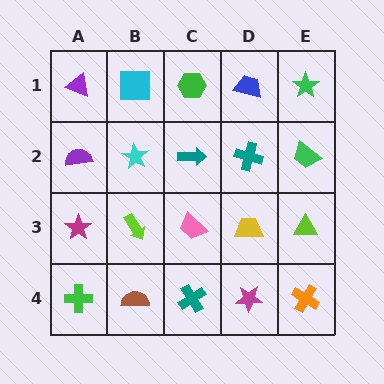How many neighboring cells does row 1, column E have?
2.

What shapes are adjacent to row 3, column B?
A cyan star (row 2, column B), a brown semicircle (row 4, column B), a magenta star (row 3, column A), a pink trapezoid (row 3, column C).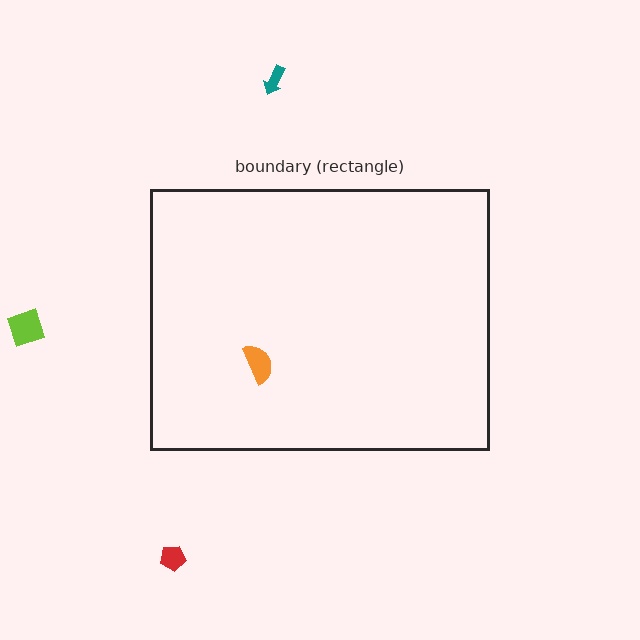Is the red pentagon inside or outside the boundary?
Outside.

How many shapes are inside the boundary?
1 inside, 3 outside.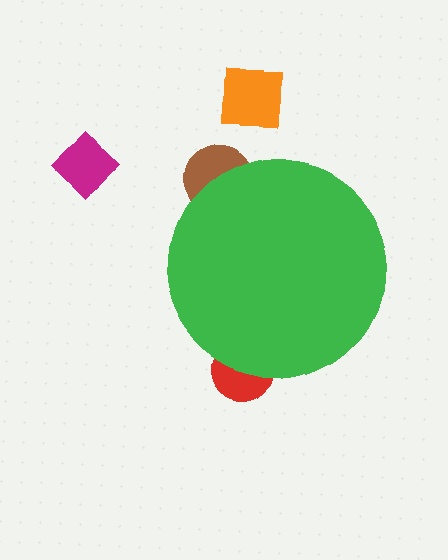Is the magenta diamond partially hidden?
No, the magenta diamond is fully visible.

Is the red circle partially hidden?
Yes, the red circle is partially hidden behind the green circle.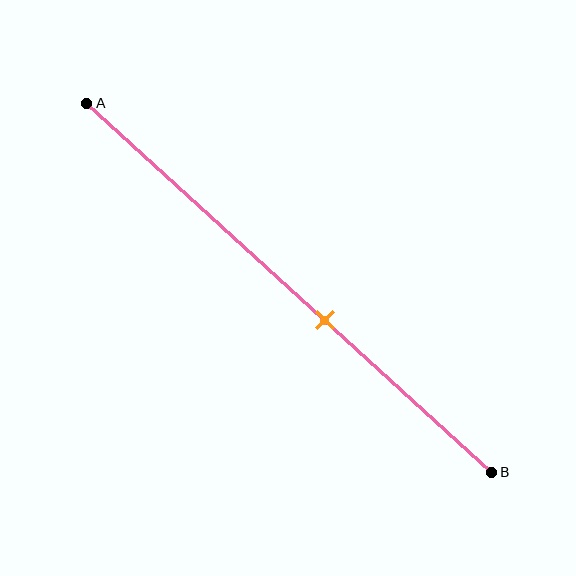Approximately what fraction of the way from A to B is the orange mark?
The orange mark is approximately 60% of the way from A to B.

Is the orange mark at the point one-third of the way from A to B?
No, the mark is at about 60% from A, not at the 33% one-third point.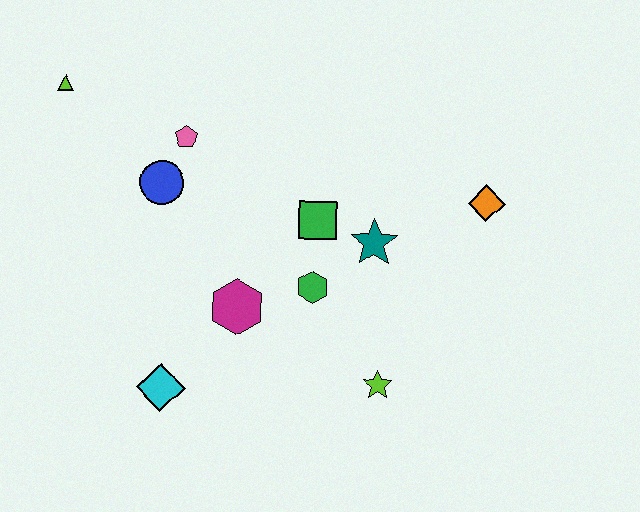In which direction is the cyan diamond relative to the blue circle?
The cyan diamond is below the blue circle.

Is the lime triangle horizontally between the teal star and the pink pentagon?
No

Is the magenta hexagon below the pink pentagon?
Yes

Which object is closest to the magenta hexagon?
The green hexagon is closest to the magenta hexagon.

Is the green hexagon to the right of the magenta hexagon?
Yes